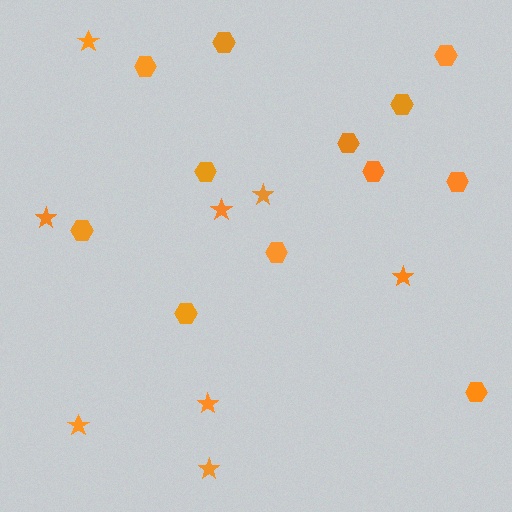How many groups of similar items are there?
There are 2 groups: one group of hexagons (12) and one group of stars (8).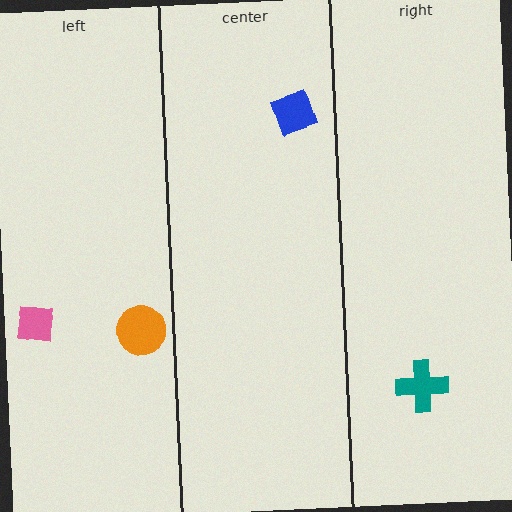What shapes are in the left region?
The pink square, the orange circle.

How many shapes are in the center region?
1.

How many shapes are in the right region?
1.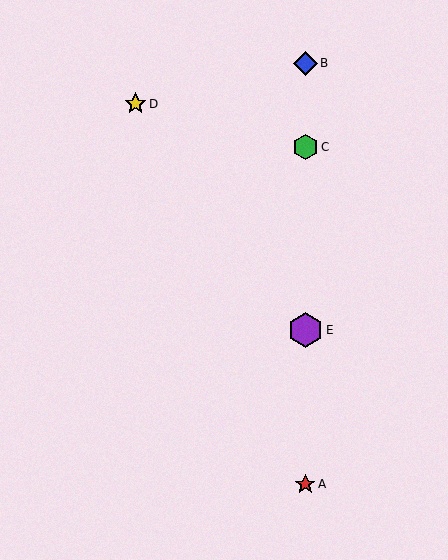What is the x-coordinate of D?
Object D is at x≈135.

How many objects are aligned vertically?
4 objects (A, B, C, E) are aligned vertically.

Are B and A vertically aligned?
Yes, both are at x≈305.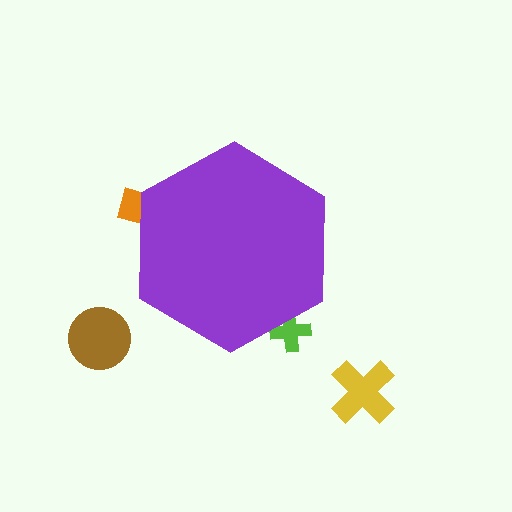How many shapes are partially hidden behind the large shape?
2 shapes are partially hidden.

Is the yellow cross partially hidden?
No, the yellow cross is fully visible.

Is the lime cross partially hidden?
Yes, the lime cross is partially hidden behind the purple hexagon.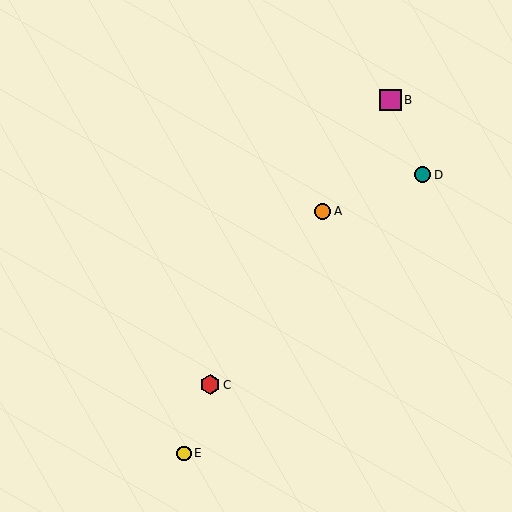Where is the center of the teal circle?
The center of the teal circle is at (423, 175).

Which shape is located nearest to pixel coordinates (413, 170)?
The teal circle (labeled D) at (423, 175) is nearest to that location.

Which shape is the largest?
The magenta square (labeled B) is the largest.